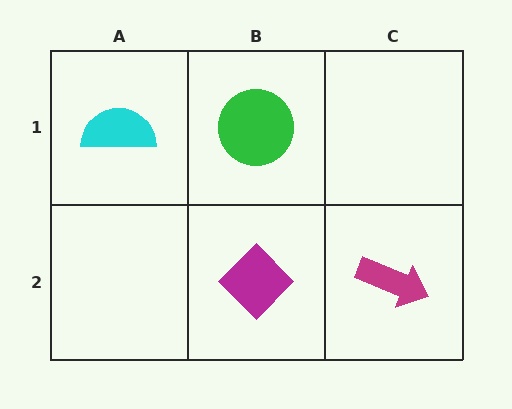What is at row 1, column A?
A cyan semicircle.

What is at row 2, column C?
A magenta arrow.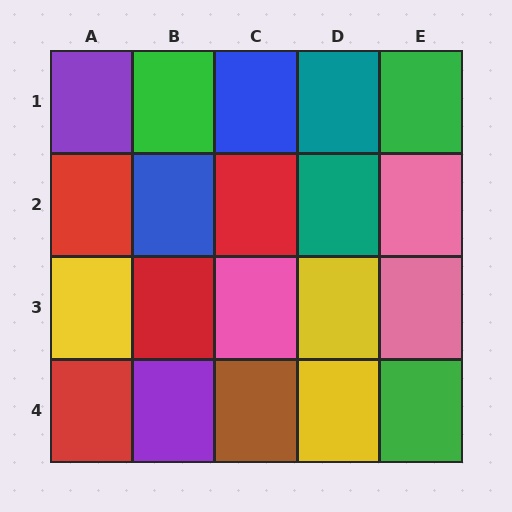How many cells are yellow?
3 cells are yellow.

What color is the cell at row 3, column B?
Red.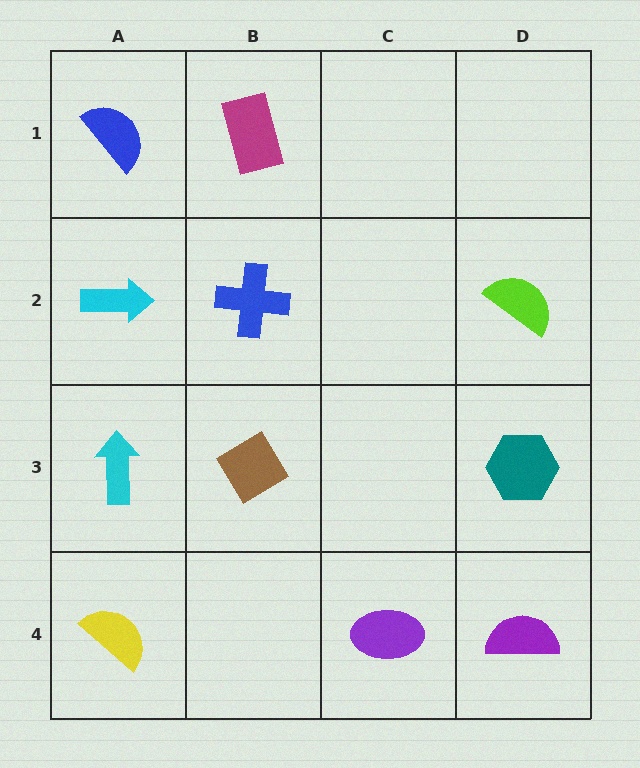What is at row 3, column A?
A cyan arrow.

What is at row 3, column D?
A teal hexagon.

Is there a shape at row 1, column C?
No, that cell is empty.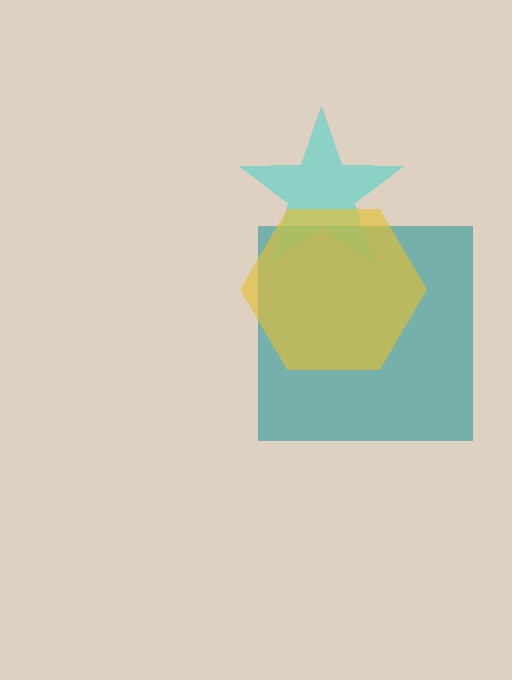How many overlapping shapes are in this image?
There are 3 overlapping shapes in the image.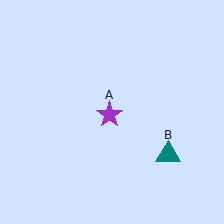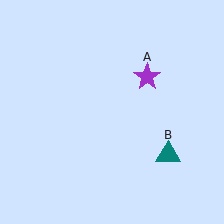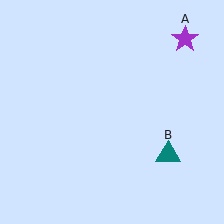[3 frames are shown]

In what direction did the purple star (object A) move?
The purple star (object A) moved up and to the right.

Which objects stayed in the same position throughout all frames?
Teal triangle (object B) remained stationary.